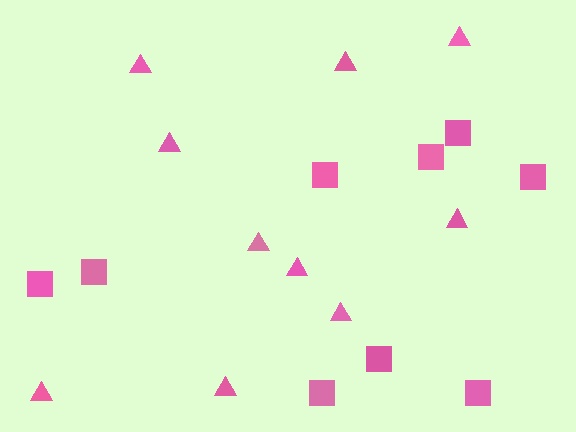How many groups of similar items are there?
There are 2 groups: one group of squares (9) and one group of triangles (10).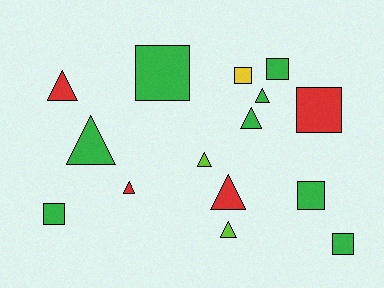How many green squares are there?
There are 5 green squares.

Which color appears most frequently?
Green, with 8 objects.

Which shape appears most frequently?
Triangle, with 8 objects.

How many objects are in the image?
There are 15 objects.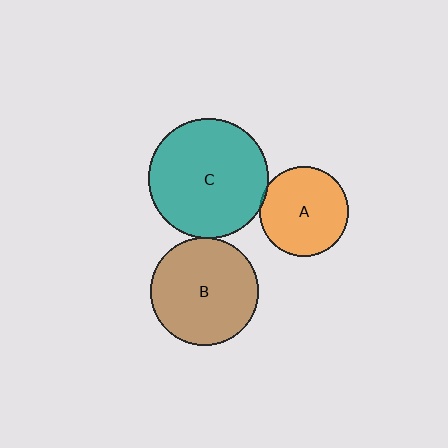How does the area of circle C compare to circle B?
Approximately 1.2 times.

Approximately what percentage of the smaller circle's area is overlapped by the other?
Approximately 5%.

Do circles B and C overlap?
Yes.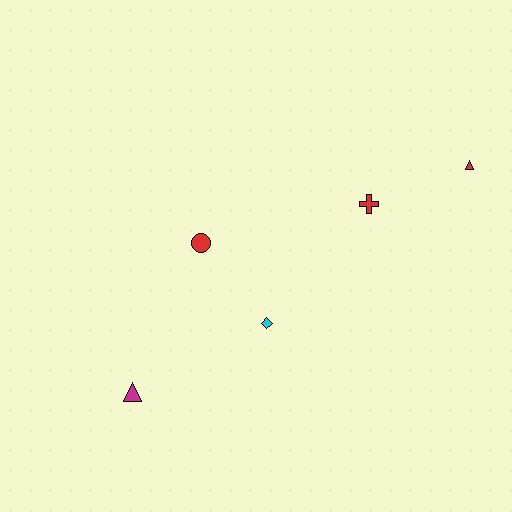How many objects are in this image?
There are 5 objects.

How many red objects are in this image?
There are 3 red objects.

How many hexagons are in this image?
There are no hexagons.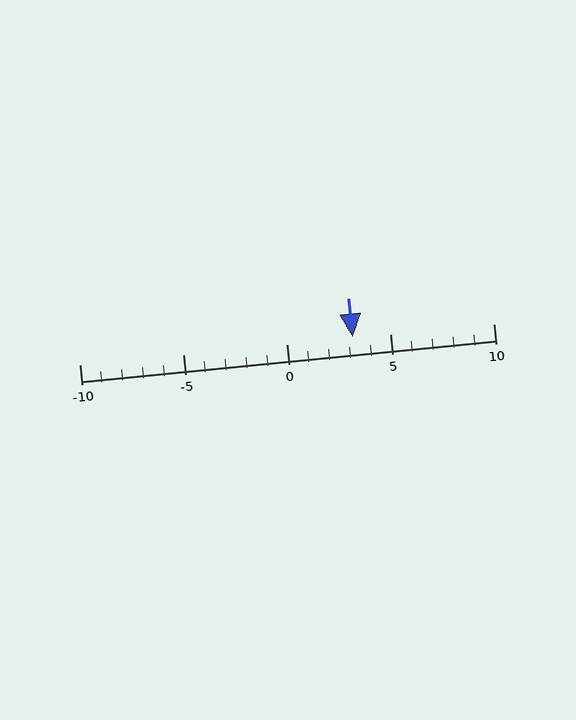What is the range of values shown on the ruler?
The ruler shows values from -10 to 10.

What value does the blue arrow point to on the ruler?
The blue arrow points to approximately 3.